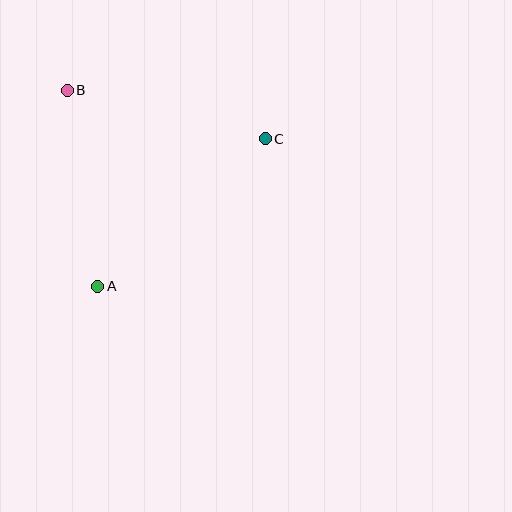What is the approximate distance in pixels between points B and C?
The distance between B and C is approximately 203 pixels.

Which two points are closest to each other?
Points A and B are closest to each other.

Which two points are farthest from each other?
Points A and C are farthest from each other.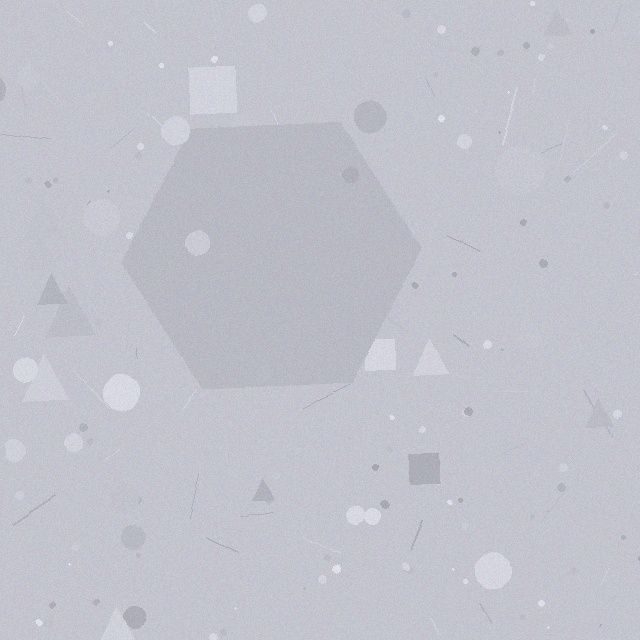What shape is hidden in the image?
A hexagon is hidden in the image.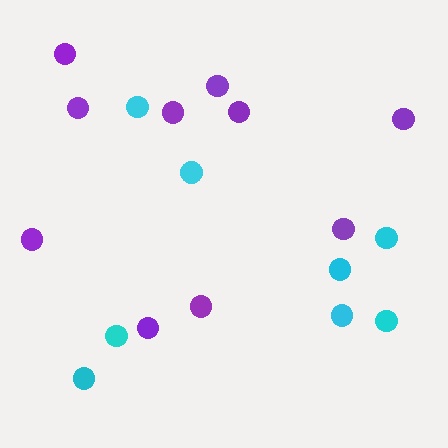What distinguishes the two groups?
There are 2 groups: one group of purple circles (10) and one group of cyan circles (8).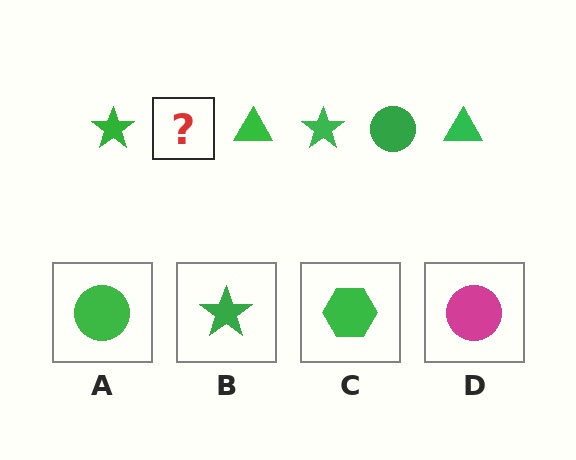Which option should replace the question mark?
Option A.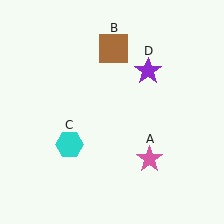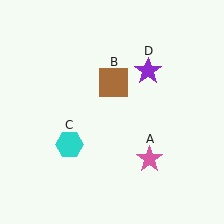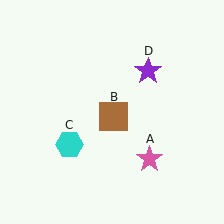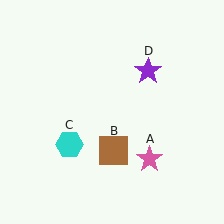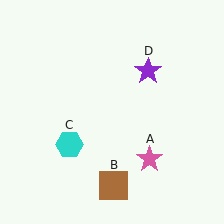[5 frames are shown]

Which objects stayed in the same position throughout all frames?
Pink star (object A) and cyan hexagon (object C) and purple star (object D) remained stationary.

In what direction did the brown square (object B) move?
The brown square (object B) moved down.